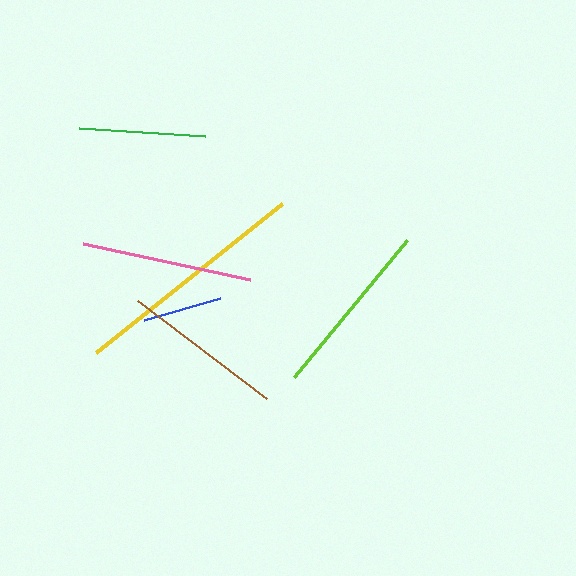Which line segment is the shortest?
The blue line is the shortest at approximately 79 pixels.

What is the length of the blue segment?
The blue segment is approximately 79 pixels long.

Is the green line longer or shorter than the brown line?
The brown line is longer than the green line.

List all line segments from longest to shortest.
From longest to shortest: yellow, lime, pink, brown, green, blue.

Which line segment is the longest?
The yellow line is the longest at approximately 238 pixels.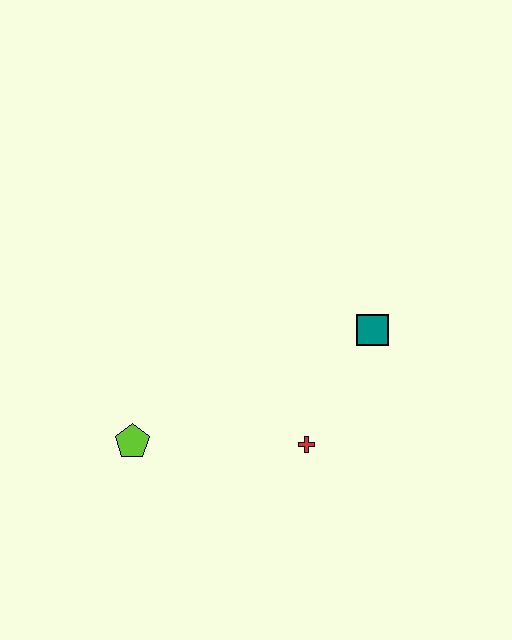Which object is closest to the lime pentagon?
The red cross is closest to the lime pentagon.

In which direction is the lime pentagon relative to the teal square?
The lime pentagon is to the left of the teal square.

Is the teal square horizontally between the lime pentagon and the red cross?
No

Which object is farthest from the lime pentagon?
The teal square is farthest from the lime pentagon.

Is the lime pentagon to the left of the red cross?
Yes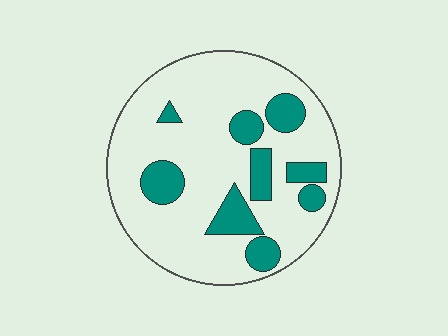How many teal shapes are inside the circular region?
9.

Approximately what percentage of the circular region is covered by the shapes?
Approximately 20%.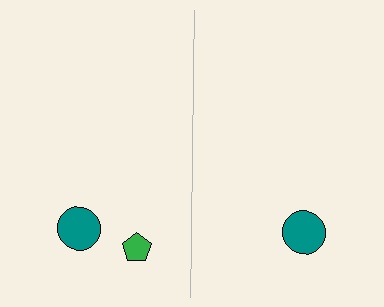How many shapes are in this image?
There are 3 shapes in this image.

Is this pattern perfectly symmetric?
No, the pattern is not perfectly symmetric. A green pentagon is missing from the right side.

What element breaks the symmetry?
A green pentagon is missing from the right side.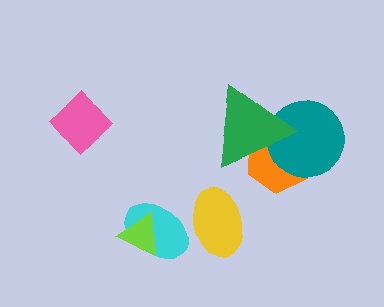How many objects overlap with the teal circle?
2 objects overlap with the teal circle.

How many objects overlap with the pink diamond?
0 objects overlap with the pink diamond.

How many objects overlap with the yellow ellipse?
1 object overlaps with the yellow ellipse.